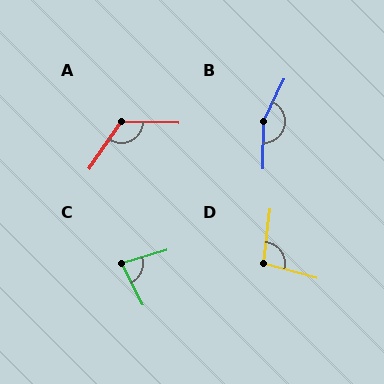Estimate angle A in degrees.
Approximately 123 degrees.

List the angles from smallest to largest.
C (80°), D (98°), A (123°), B (154°).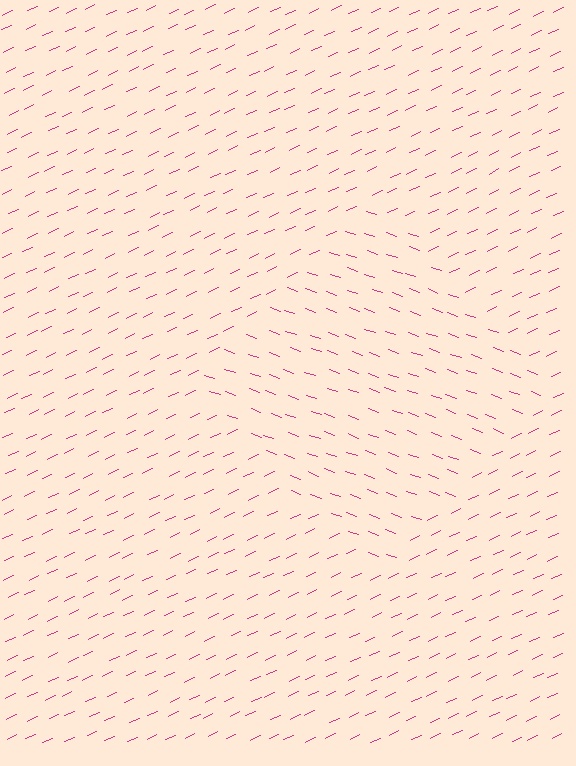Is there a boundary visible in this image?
Yes, there is a texture boundary formed by a change in line orientation.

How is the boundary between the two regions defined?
The boundary is defined purely by a change in line orientation (approximately 45 degrees difference). All lines are the same color and thickness.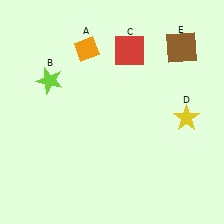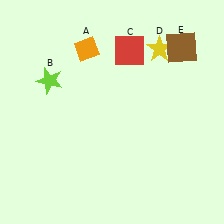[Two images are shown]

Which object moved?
The yellow star (D) moved up.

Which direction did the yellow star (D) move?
The yellow star (D) moved up.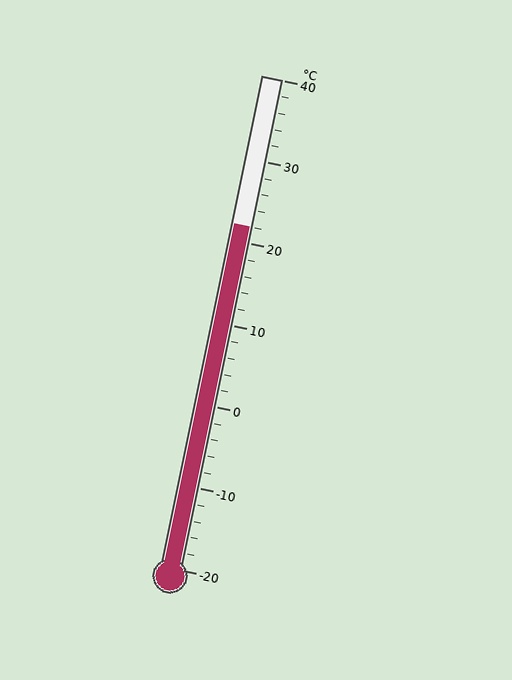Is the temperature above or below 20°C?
The temperature is above 20°C.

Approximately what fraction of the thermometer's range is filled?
The thermometer is filled to approximately 70% of its range.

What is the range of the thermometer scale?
The thermometer scale ranges from -20°C to 40°C.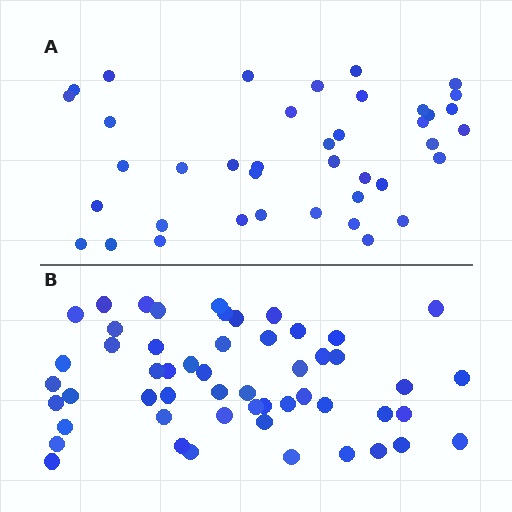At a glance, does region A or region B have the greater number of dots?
Region B (the bottom region) has more dots.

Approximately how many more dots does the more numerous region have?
Region B has approximately 15 more dots than region A.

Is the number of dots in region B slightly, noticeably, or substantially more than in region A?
Region B has noticeably more, but not dramatically so. The ratio is roughly 1.3 to 1.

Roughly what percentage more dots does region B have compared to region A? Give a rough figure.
About 30% more.